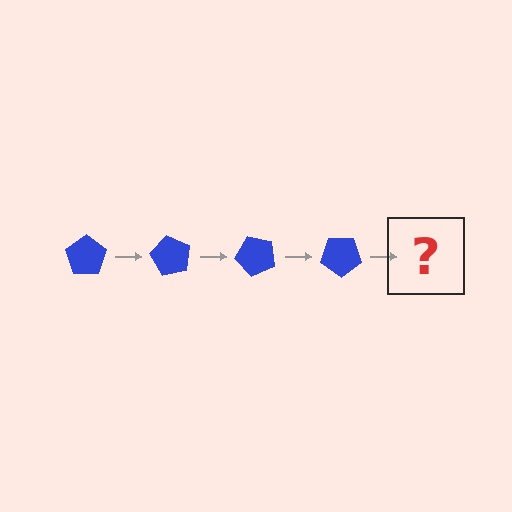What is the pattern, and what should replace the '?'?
The pattern is that the pentagon rotates 60 degrees each step. The '?' should be a blue pentagon rotated 240 degrees.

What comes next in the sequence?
The next element should be a blue pentagon rotated 240 degrees.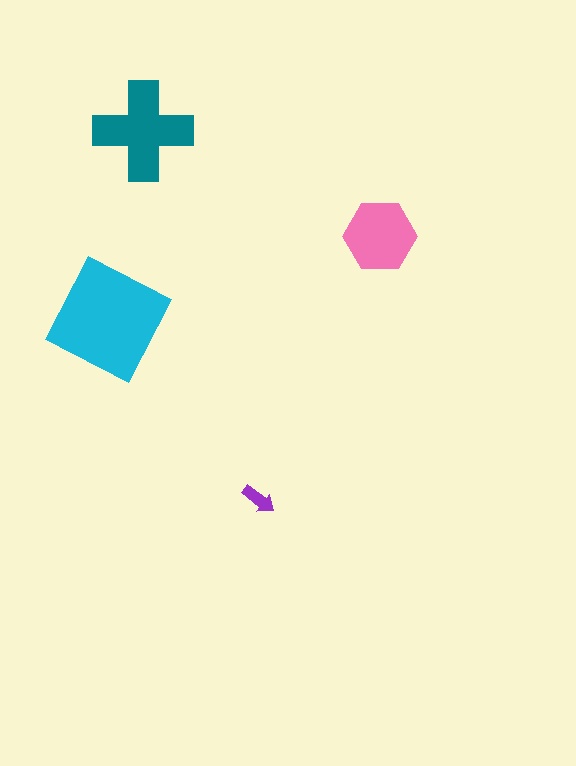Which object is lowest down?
The purple arrow is bottommost.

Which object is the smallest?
The purple arrow.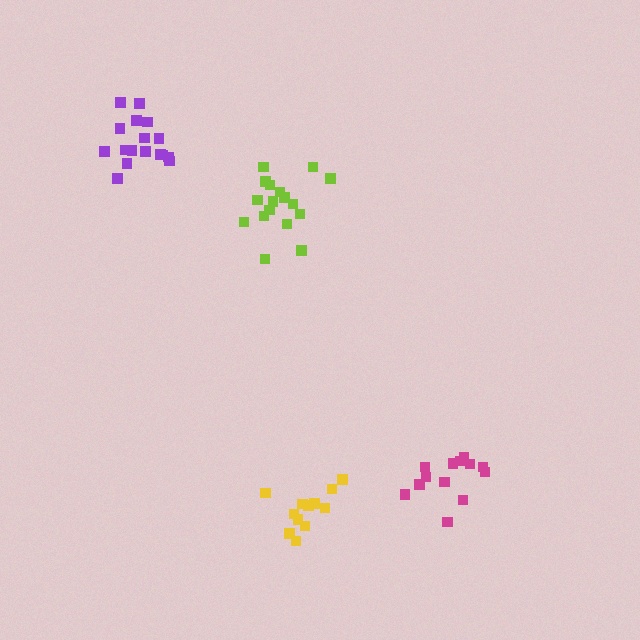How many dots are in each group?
Group 1: 13 dots, Group 2: 17 dots, Group 3: 17 dots, Group 4: 12 dots (59 total).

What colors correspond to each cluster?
The clusters are colored: magenta, lime, purple, yellow.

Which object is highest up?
The purple cluster is topmost.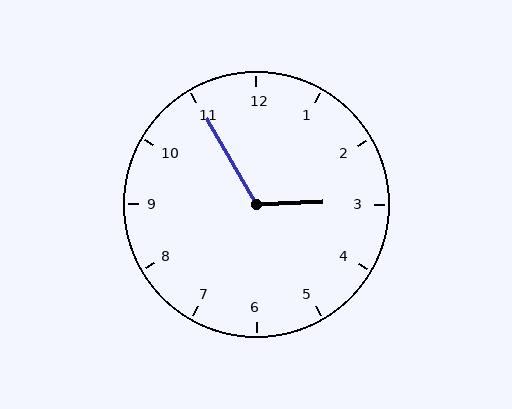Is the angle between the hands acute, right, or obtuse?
It is obtuse.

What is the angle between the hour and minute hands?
Approximately 118 degrees.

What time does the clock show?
2:55.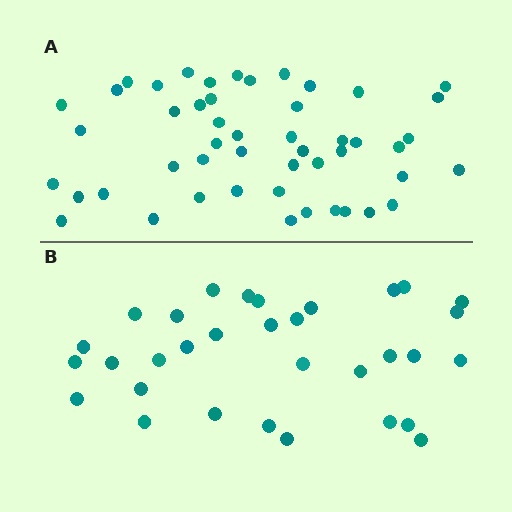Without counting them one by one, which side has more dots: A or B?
Region A (the top region) has more dots.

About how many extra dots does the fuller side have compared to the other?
Region A has approximately 15 more dots than region B.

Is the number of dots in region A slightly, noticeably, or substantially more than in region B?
Region A has substantially more. The ratio is roughly 1.5 to 1.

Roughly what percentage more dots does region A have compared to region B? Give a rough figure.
About 55% more.